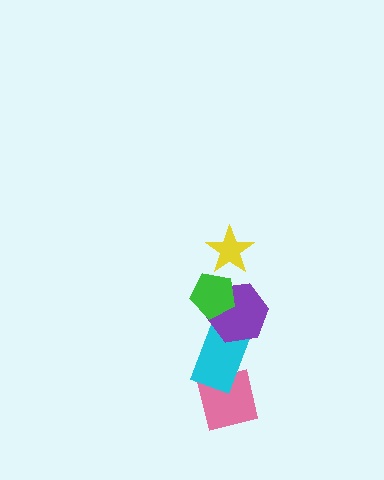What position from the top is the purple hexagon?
The purple hexagon is 3rd from the top.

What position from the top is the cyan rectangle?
The cyan rectangle is 4th from the top.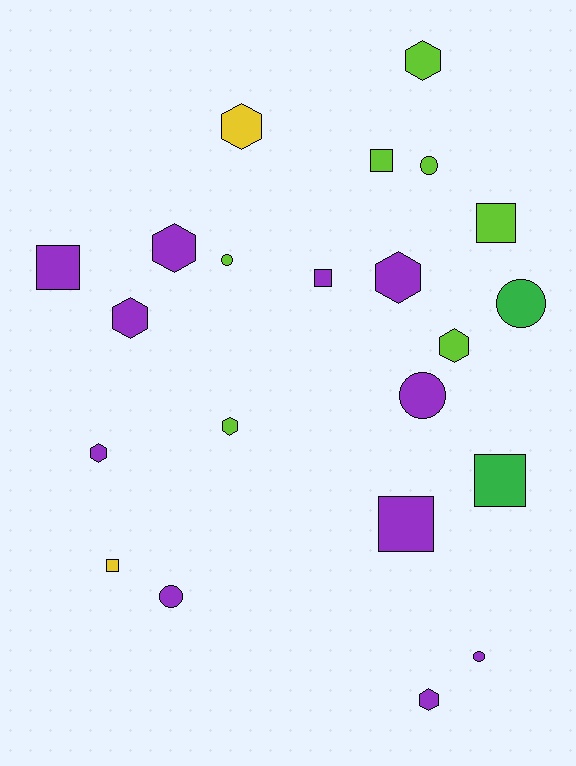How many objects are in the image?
There are 22 objects.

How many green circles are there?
There is 1 green circle.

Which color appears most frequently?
Purple, with 11 objects.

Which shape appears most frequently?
Hexagon, with 9 objects.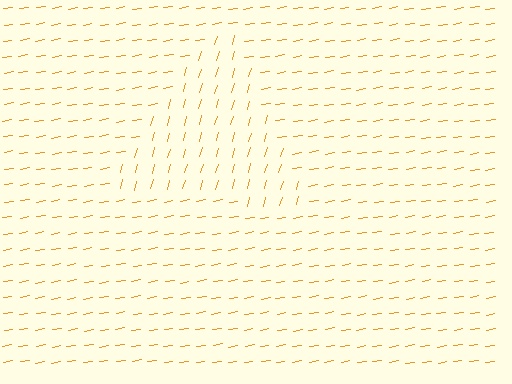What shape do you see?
I see a triangle.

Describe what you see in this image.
The image is filled with small orange line segments. A triangle region in the image has lines oriented differently from the surrounding lines, creating a visible texture boundary.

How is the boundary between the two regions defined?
The boundary is defined purely by a change in line orientation (approximately 65 degrees difference). All lines are the same color and thickness.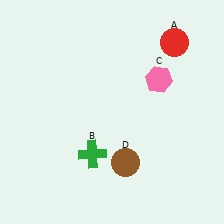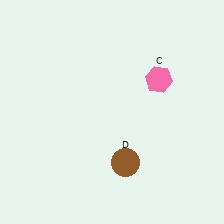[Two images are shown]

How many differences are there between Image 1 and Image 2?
There are 2 differences between the two images.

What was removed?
The red circle (A), the green cross (B) were removed in Image 2.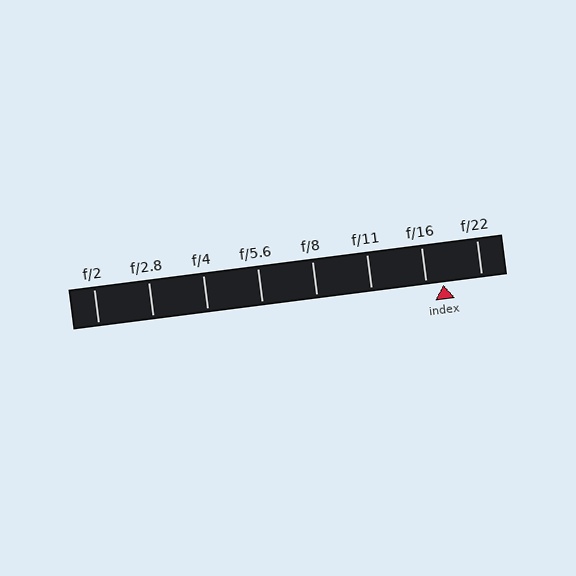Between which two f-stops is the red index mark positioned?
The index mark is between f/16 and f/22.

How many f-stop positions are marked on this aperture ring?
There are 8 f-stop positions marked.